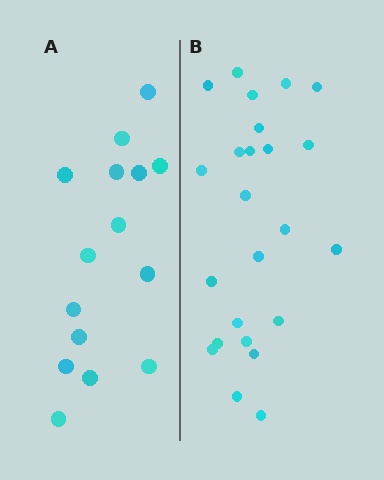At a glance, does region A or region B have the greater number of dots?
Region B (the right region) has more dots.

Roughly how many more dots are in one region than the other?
Region B has roughly 8 or so more dots than region A.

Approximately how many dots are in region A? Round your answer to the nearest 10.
About 20 dots. (The exact count is 15, which rounds to 20.)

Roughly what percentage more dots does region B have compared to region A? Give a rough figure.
About 60% more.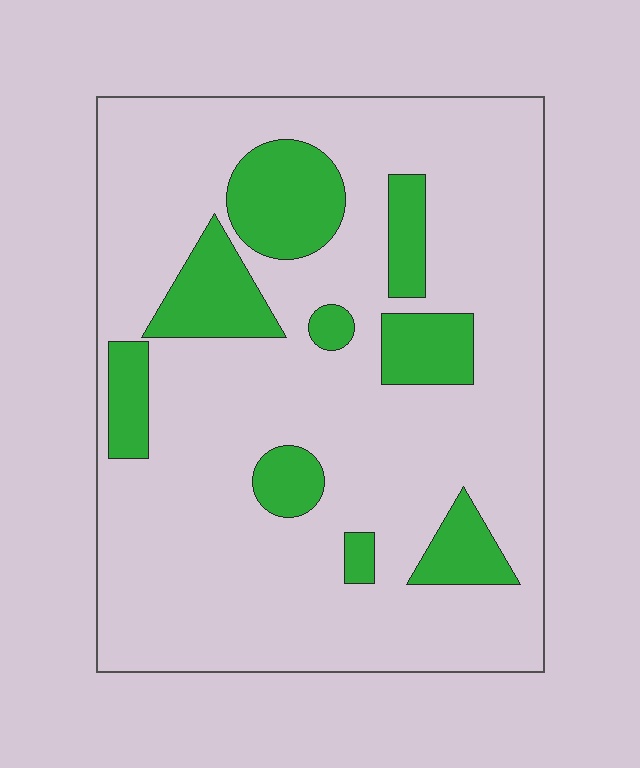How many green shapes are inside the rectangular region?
9.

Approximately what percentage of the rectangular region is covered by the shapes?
Approximately 20%.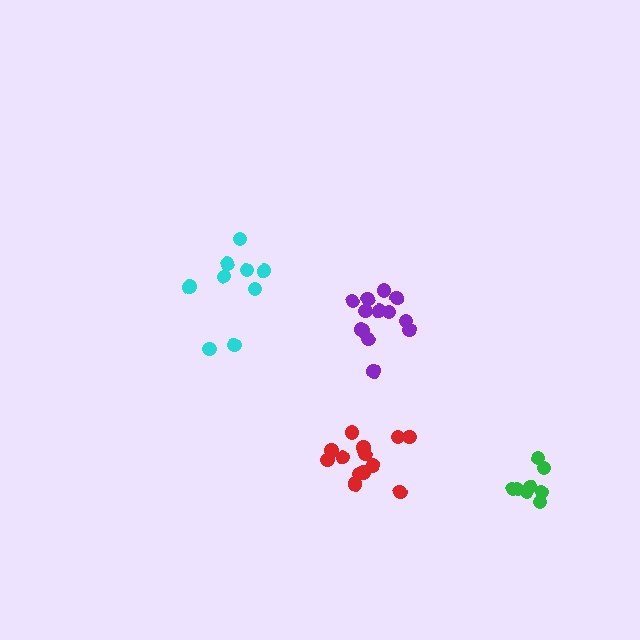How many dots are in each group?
Group 1: 14 dots, Group 2: 8 dots, Group 3: 9 dots, Group 4: 13 dots (44 total).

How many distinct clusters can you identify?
There are 4 distinct clusters.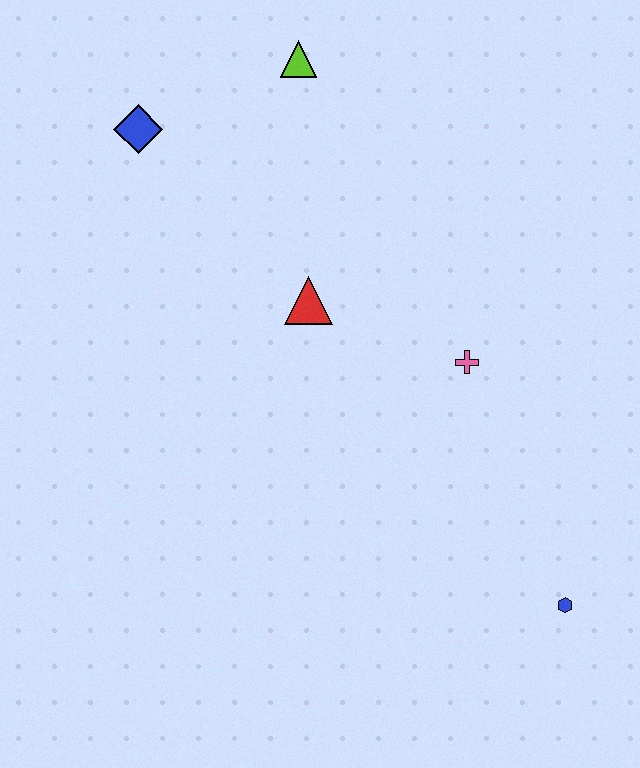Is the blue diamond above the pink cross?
Yes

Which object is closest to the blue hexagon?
The pink cross is closest to the blue hexagon.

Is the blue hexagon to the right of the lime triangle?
Yes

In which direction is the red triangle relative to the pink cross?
The red triangle is to the left of the pink cross.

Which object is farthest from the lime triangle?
The blue hexagon is farthest from the lime triangle.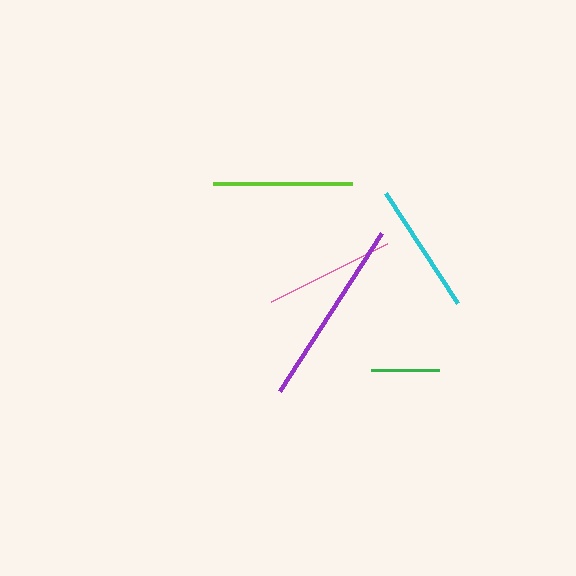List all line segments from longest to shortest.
From longest to shortest: purple, lime, cyan, pink, green.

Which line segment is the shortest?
The green line is the shortest at approximately 68 pixels.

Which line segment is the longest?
The purple line is the longest at approximately 188 pixels.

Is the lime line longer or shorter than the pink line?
The lime line is longer than the pink line.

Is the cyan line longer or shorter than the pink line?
The cyan line is longer than the pink line.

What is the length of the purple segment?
The purple segment is approximately 188 pixels long.